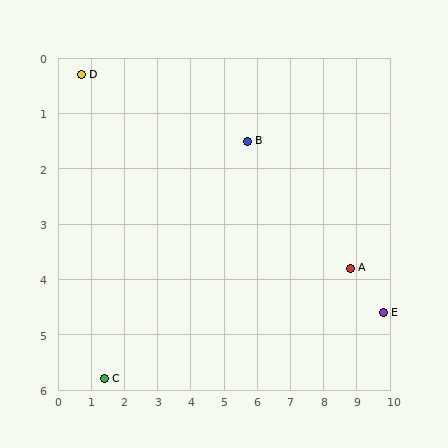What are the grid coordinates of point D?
Point D is at approximately (0.7, 0.3).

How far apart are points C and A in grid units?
Points C and A are about 7.7 grid units apart.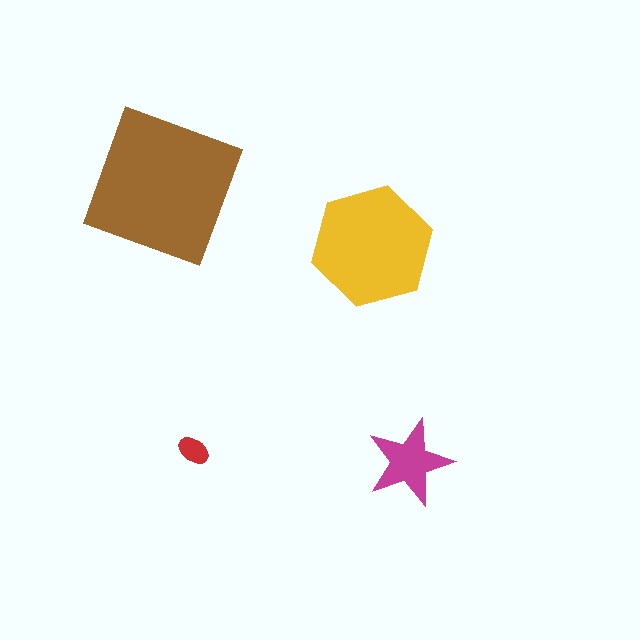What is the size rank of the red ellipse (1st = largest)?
4th.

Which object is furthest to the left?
The brown square is leftmost.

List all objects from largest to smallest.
The brown square, the yellow hexagon, the magenta star, the red ellipse.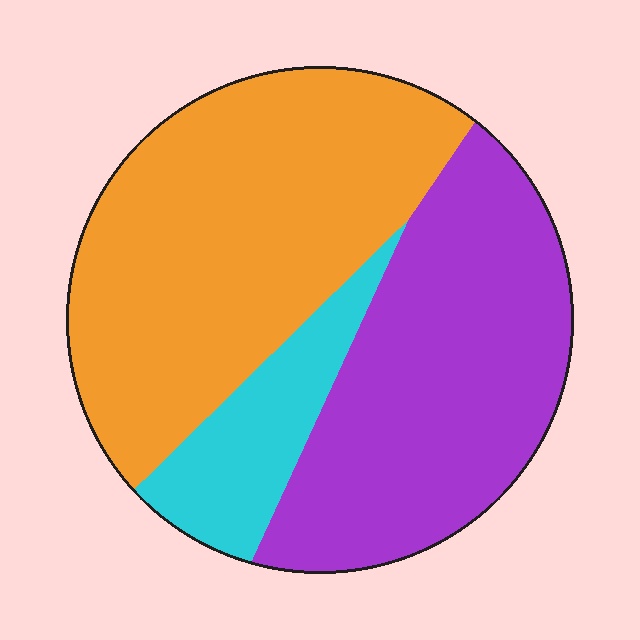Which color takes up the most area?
Orange, at roughly 45%.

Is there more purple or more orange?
Orange.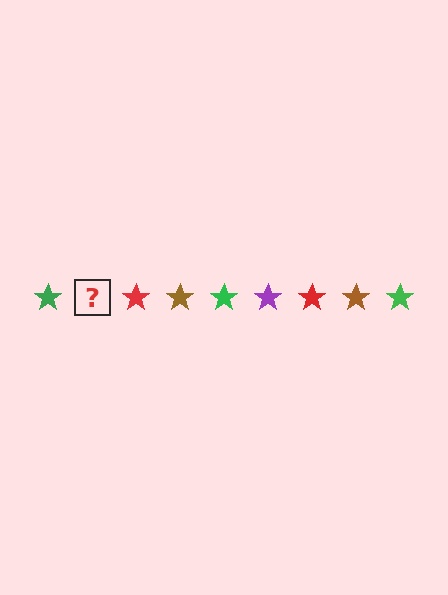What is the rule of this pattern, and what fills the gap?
The rule is that the pattern cycles through green, purple, red, brown stars. The gap should be filled with a purple star.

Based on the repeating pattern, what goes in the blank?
The blank should be a purple star.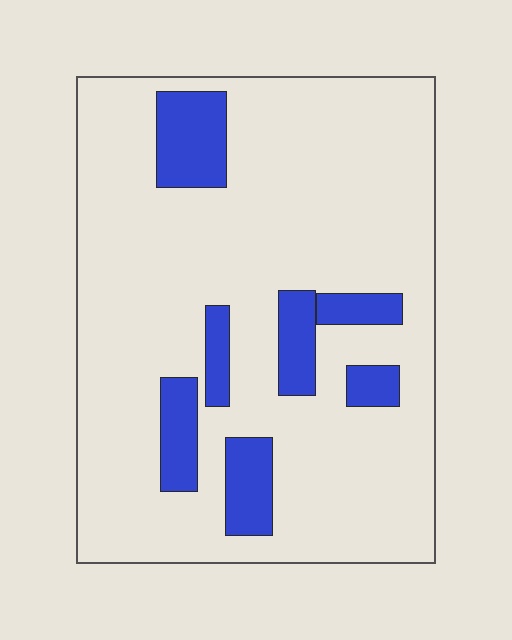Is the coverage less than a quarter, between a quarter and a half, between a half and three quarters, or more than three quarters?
Less than a quarter.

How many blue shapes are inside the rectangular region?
7.